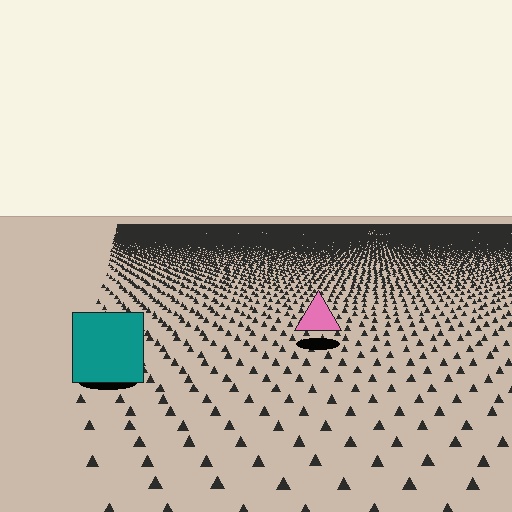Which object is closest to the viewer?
The teal square is closest. The texture marks near it are larger and more spread out.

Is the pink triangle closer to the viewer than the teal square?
No. The teal square is closer — you can tell from the texture gradient: the ground texture is coarser near it.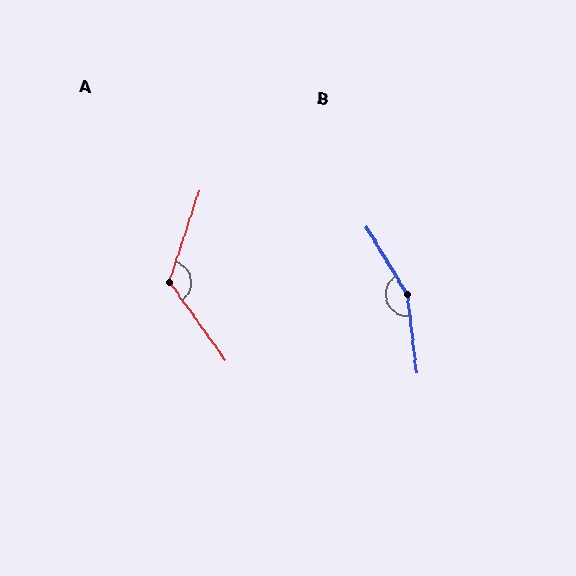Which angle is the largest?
B, at approximately 155 degrees.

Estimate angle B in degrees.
Approximately 155 degrees.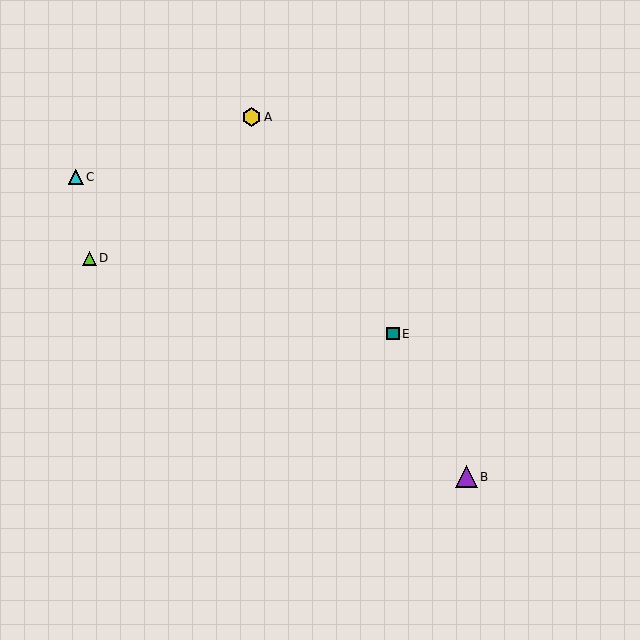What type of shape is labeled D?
Shape D is a lime triangle.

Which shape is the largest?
The purple triangle (labeled B) is the largest.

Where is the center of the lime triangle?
The center of the lime triangle is at (89, 258).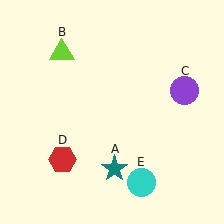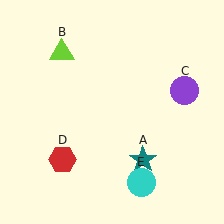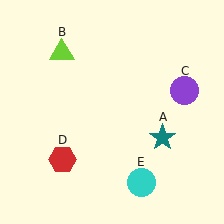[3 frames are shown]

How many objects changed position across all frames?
1 object changed position: teal star (object A).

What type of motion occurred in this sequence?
The teal star (object A) rotated counterclockwise around the center of the scene.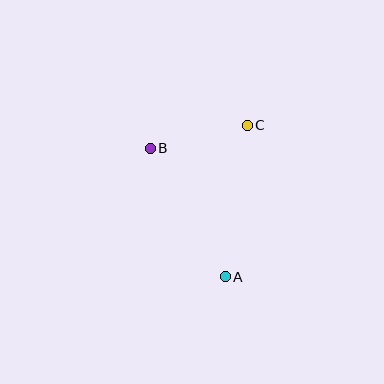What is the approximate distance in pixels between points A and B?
The distance between A and B is approximately 149 pixels.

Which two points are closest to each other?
Points B and C are closest to each other.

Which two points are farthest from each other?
Points A and C are farthest from each other.